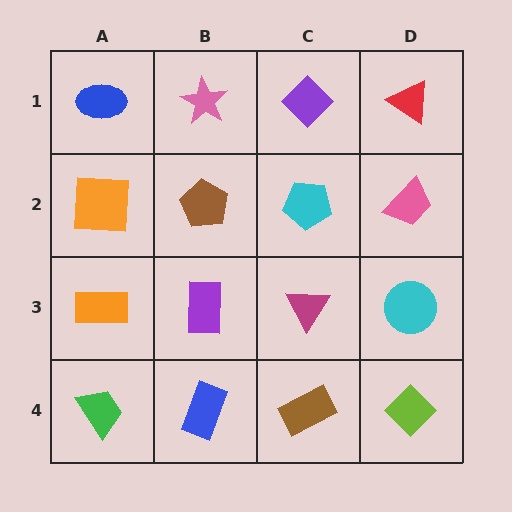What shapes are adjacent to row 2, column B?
A pink star (row 1, column B), a purple rectangle (row 3, column B), an orange square (row 2, column A), a cyan pentagon (row 2, column C).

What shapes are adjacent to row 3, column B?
A brown pentagon (row 2, column B), a blue rectangle (row 4, column B), an orange rectangle (row 3, column A), a magenta triangle (row 3, column C).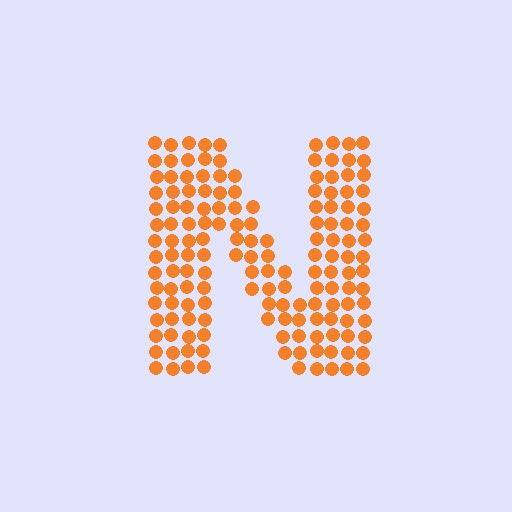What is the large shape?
The large shape is the letter N.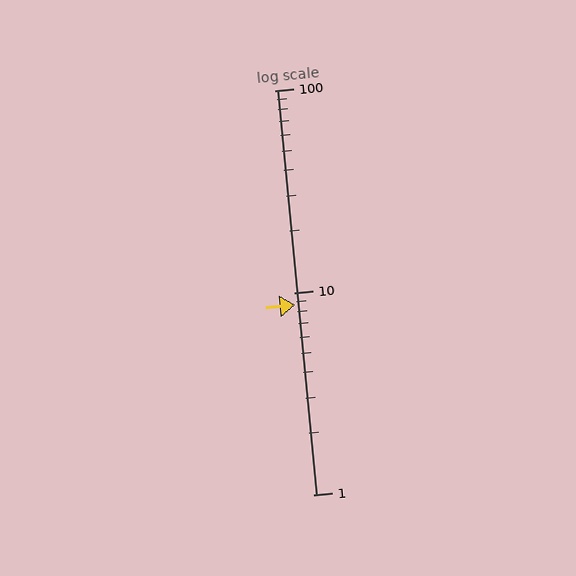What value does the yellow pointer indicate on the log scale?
The pointer indicates approximately 8.7.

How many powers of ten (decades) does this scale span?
The scale spans 2 decades, from 1 to 100.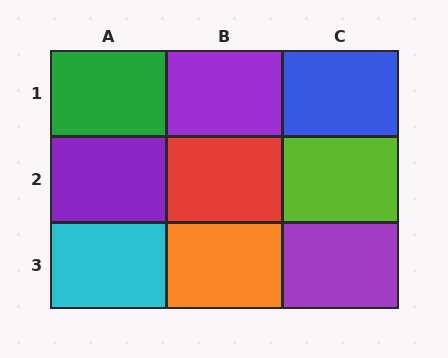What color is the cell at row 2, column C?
Lime.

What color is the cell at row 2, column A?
Purple.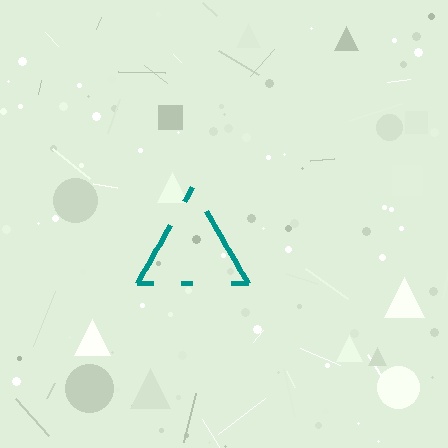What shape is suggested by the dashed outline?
The dashed outline suggests a triangle.